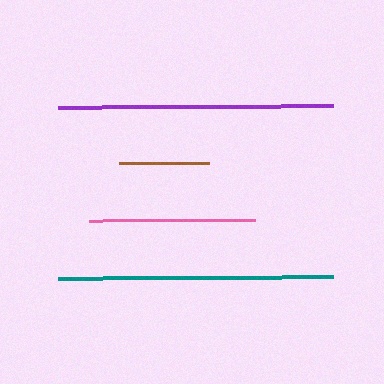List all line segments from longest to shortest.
From longest to shortest: purple, teal, pink, brown.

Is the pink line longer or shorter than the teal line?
The teal line is longer than the pink line.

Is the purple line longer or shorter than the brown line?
The purple line is longer than the brown line.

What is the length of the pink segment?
The pink segment is approximately 166 pixels long.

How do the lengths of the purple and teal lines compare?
The purple and teal lines are approximately the same length.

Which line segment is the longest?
The purple line is the longest at approximately 275 pixels.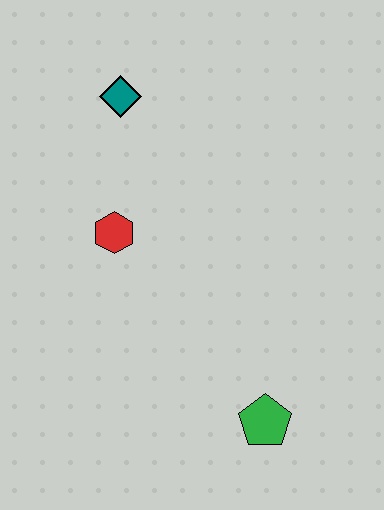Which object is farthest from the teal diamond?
The green pentagon is farthest from the teal diamond.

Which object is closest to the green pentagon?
The red hexagon is closest to the green pentagon.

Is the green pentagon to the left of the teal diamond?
No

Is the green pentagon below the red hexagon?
Yes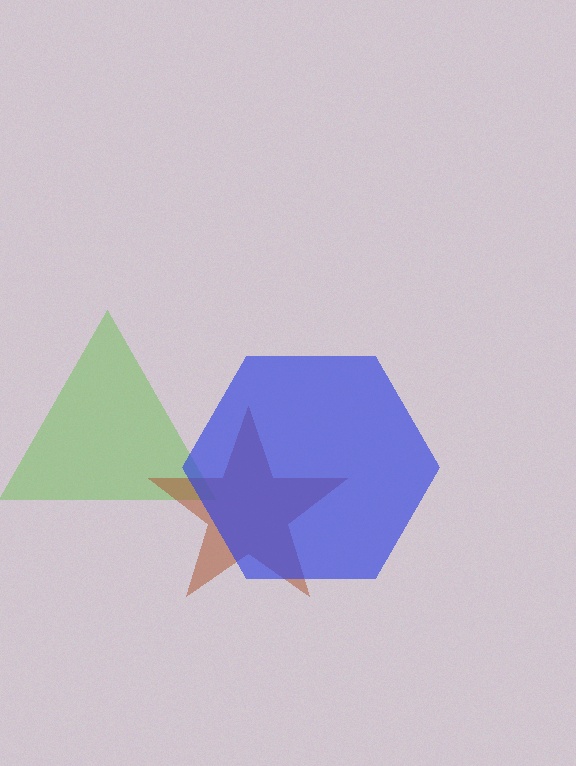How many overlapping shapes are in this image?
There are 3 overlapping shapes in the image.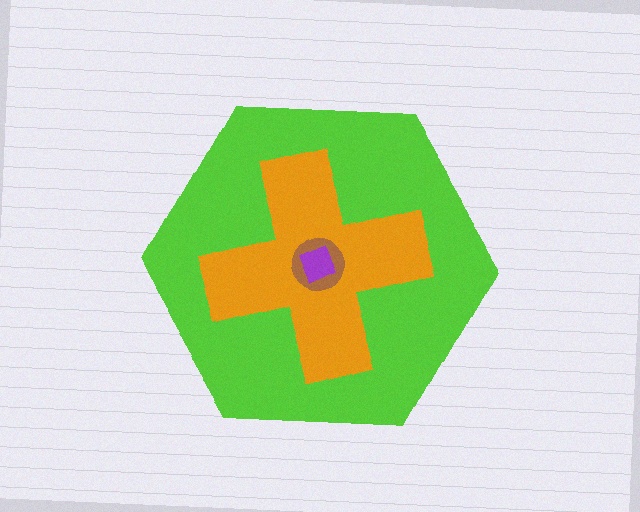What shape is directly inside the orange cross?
The brown circle.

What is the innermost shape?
The purple diamond.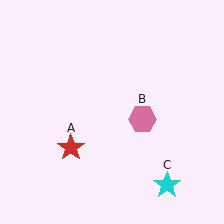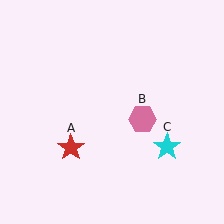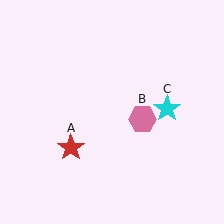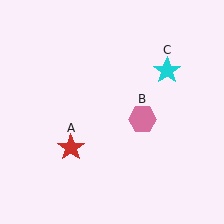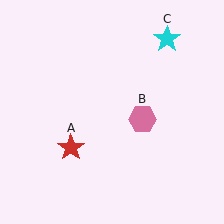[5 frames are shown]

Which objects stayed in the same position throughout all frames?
Red star (object A) and pink hexagon (object B) remained stationary.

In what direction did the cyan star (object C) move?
The cyan star (object C) moved up.